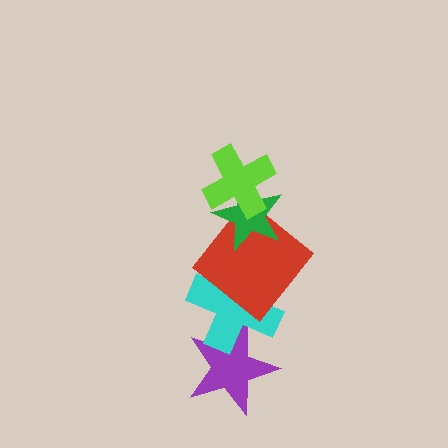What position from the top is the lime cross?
The lime cross is 1st from the top.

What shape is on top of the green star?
The lime cross is on top of the green star.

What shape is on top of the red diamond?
The green star is on top of the red diamond.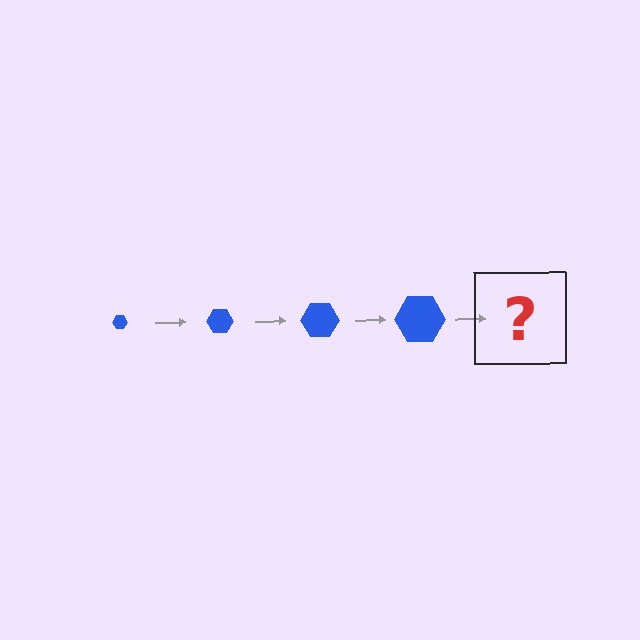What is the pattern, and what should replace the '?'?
The pattern is that the hexagon gets progressively larger each step. The '?' should be a blue hexagon, larger than the previous one.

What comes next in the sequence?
The next element should be a blue hexagon, larger than the previous one.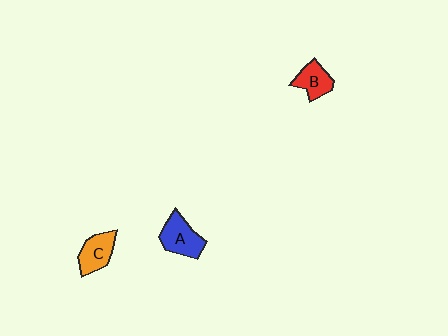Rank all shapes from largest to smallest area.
From largest to smallest: A (blue), C (orange), B (red).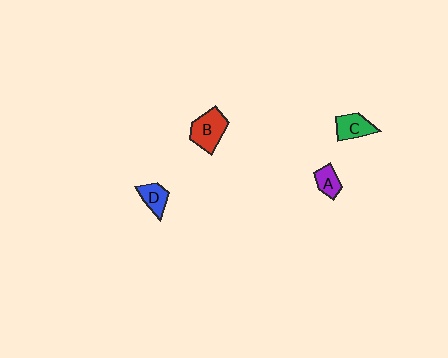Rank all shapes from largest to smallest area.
From largest to smallest: B (red), C (green), D (blue), A (purple).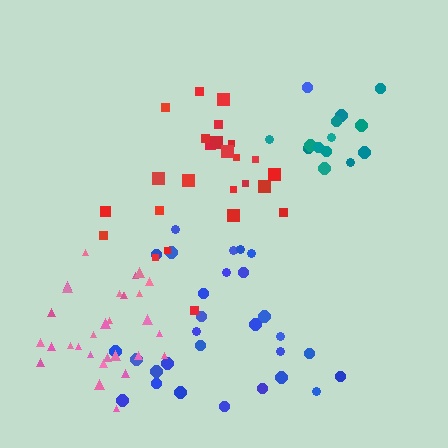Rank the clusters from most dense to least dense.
pink, teal, red, blue.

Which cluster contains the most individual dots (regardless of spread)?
Blue (30).